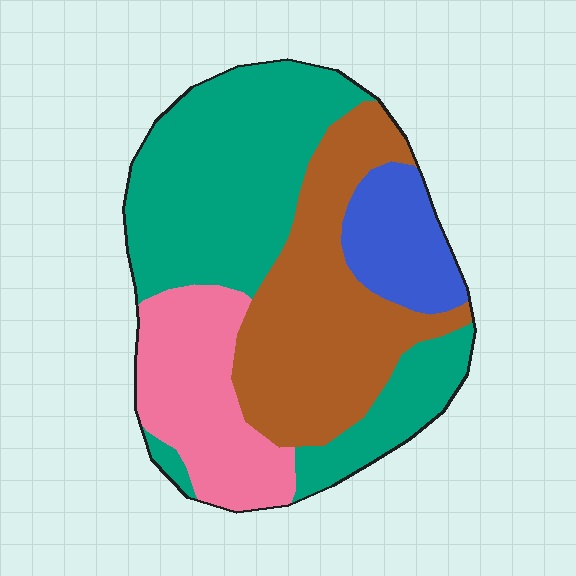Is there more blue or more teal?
Teal.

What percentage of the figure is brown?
Brown covers 30% of the figure.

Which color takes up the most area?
Teal, at roughly 40%.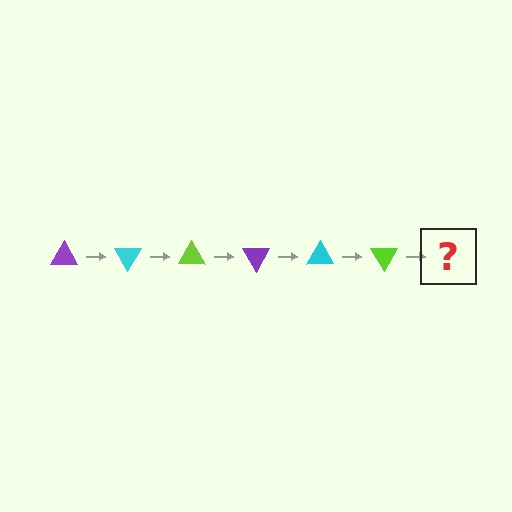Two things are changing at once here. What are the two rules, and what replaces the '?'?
The two rules are that it rotates 60 degrees each step and the color cycles through purple, cyan, and lime. The '?' should be a purple triangle, rotated 360 degrees from the start.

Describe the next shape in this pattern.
It should be a purple triangle, rotated 360 degrees from the start.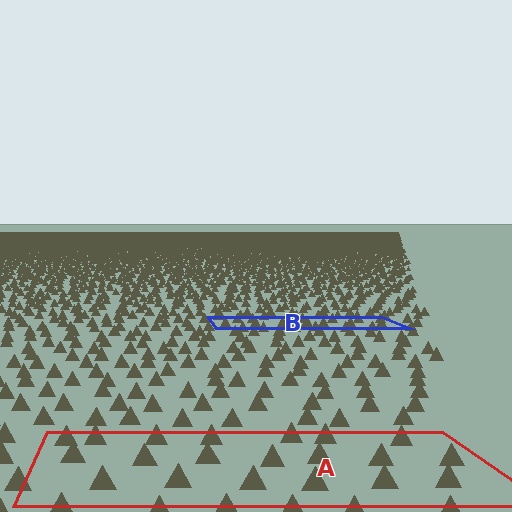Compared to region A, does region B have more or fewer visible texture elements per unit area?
Region B has more texture elements per unit area — they are packed more densely because it is farther away.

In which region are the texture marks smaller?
The texture marks are smaller in region B, because it is farther away.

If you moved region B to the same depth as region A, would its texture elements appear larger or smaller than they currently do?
They would appear larger. At a closer depth, the same texture elements are projected at a bigger on-screen size.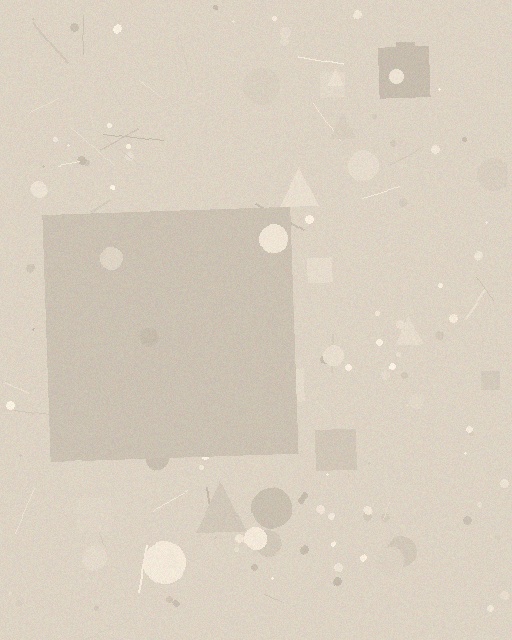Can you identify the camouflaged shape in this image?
The camouflaged shape is a square.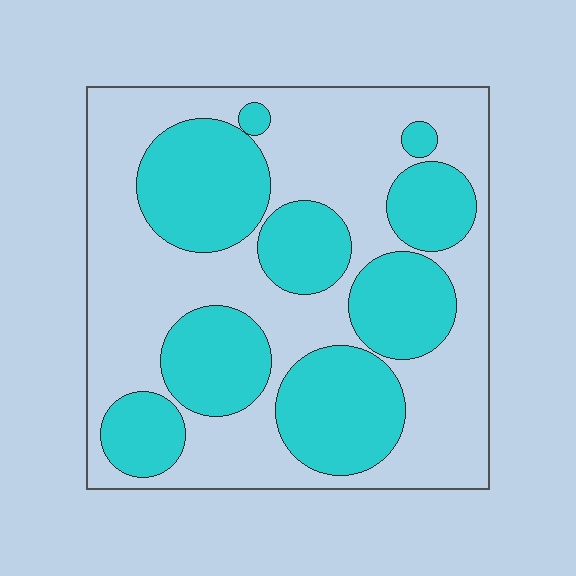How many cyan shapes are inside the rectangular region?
9.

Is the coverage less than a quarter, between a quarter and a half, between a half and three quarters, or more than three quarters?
Between a quarter and a half.